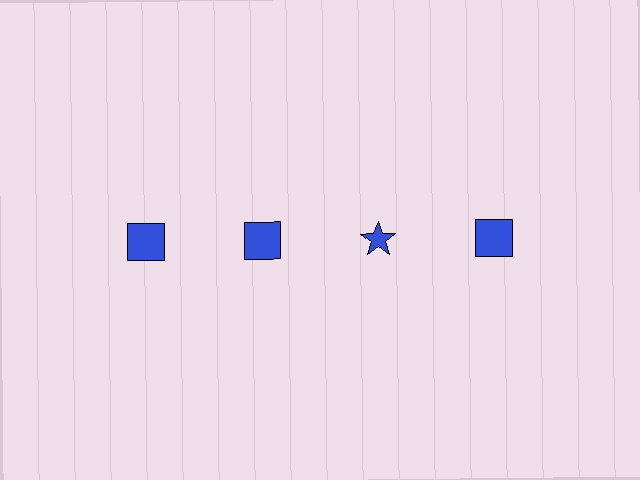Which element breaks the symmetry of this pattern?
The blue star in the top row, center column breaks the symmetry. All other shapes are blue squares.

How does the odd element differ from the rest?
It has a different shape: star instead of square.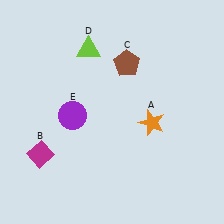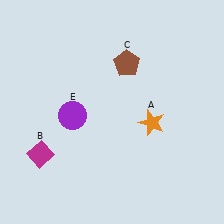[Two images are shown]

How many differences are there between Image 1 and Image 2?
There is 1 difference between the two images.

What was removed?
The lime triangle (D) was removed in Image 2.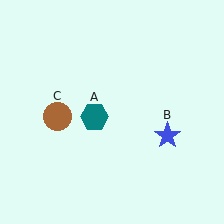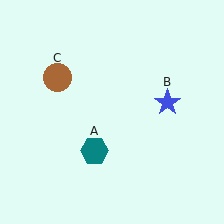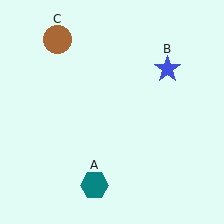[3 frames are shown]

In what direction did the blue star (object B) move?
The blue star (object B) moved up.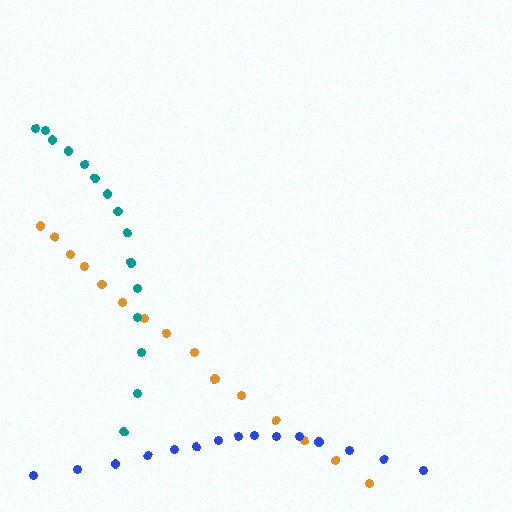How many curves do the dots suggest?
There are 3 distinct paths.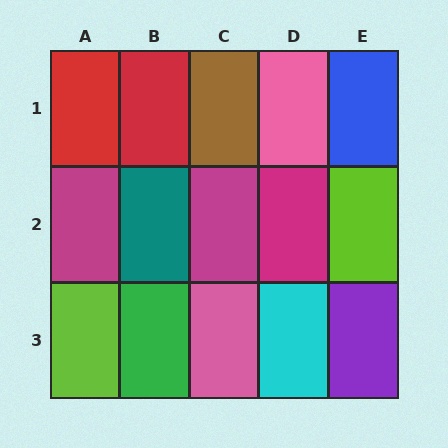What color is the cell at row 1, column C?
Brown.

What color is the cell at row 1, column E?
Blue.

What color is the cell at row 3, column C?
Pink.